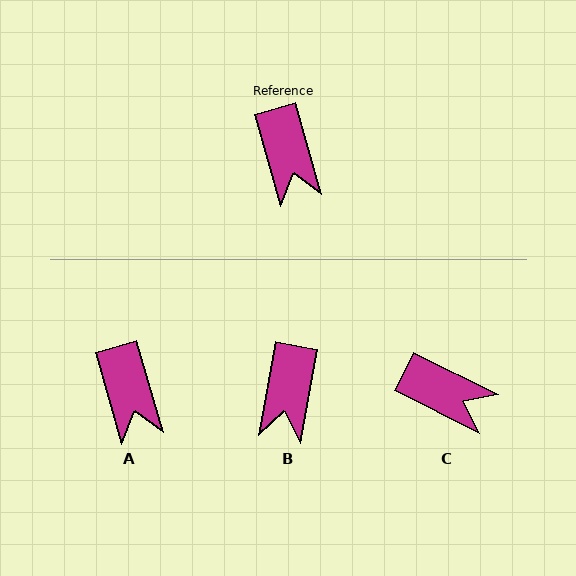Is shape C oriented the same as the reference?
No, it is off by about 47 degrees.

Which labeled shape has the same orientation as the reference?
A.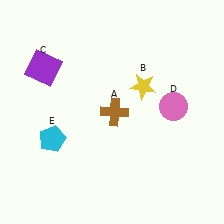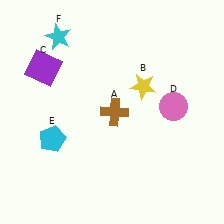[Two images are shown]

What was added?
A cyan star (F) was added in Image 2.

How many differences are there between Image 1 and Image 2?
There is 1 difference between the two images.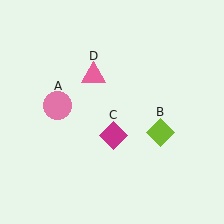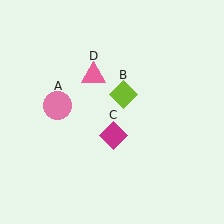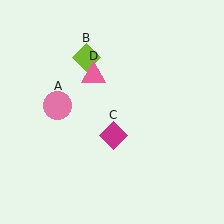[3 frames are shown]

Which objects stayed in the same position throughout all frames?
Pink circle (object A) and magenta diamond (object C) and pink triangle (object D) remained stationary.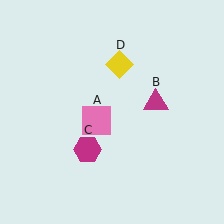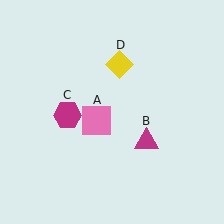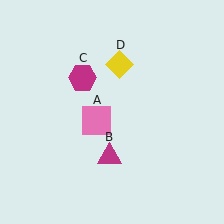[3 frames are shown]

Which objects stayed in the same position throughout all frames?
Pink square (object A) and yellow diamond (object D) remained stationary.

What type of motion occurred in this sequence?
The magenta triangle (object B), magenta hexagon (object C) rotated clockwise around the center of the scene.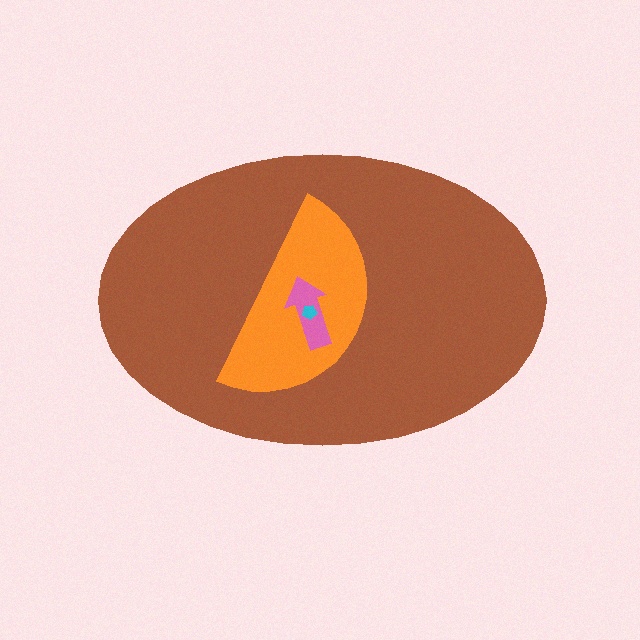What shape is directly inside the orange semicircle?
The pink arrow.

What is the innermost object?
The cyan pentagon.